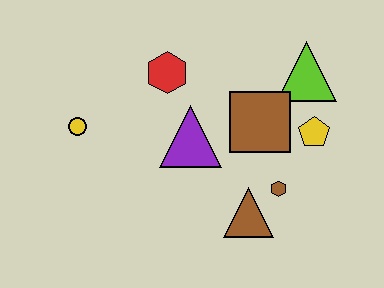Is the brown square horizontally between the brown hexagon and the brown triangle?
Yes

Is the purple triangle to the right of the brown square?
No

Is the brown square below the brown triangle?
No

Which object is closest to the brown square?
The yellow pentagon is closest to the brown square.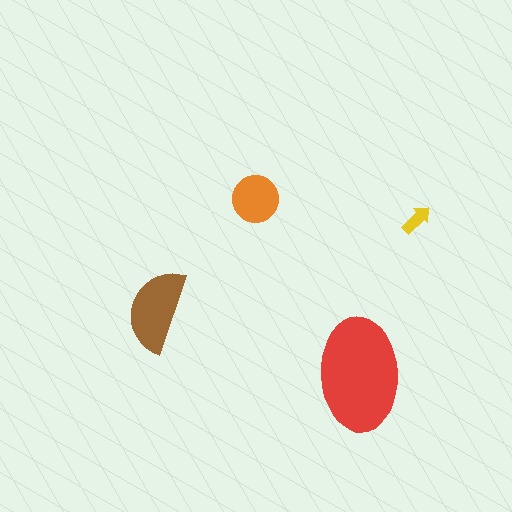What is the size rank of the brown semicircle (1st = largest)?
2nd.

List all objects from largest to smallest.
The red ellipse, the brown semicircle, the orange circle, the yellow arrow.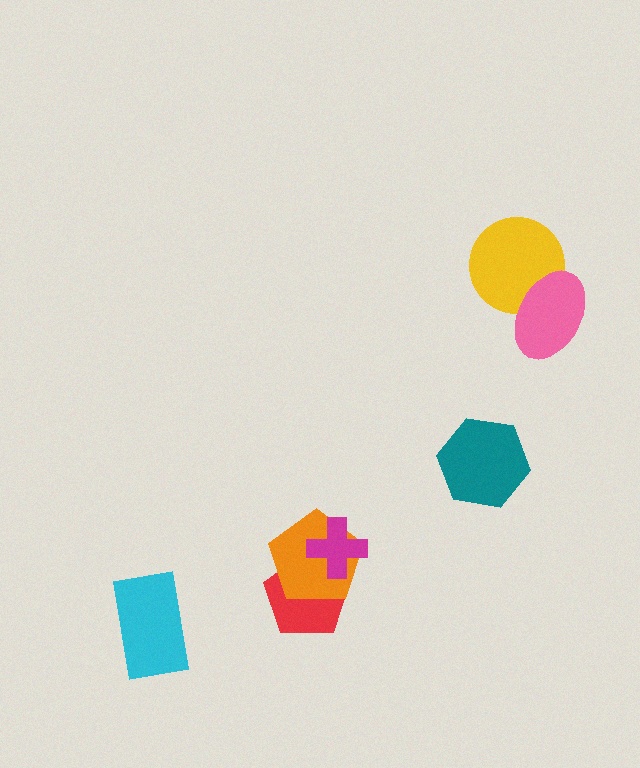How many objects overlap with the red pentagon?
2 objects overlap with the red pentagon.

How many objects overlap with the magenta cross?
2 objects overlap with the magenta cross.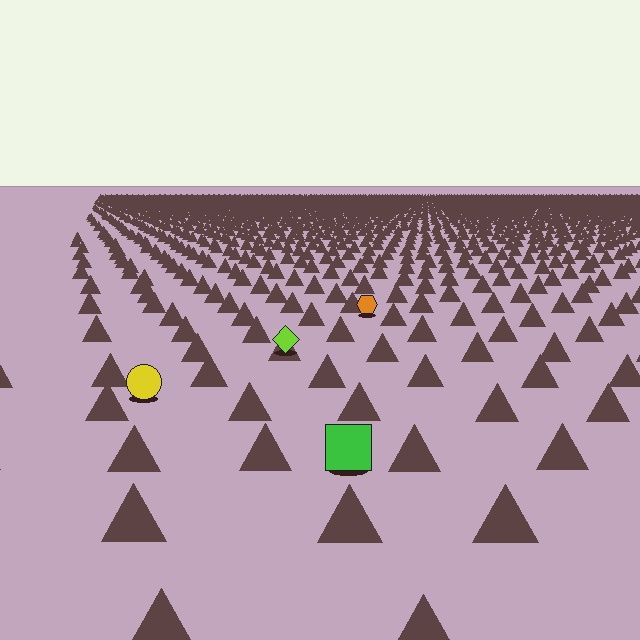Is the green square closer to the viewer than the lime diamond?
Yes. The green square is closer — you can tell from the texture gradient: the ground texture is coarser near it.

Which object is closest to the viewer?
The green square is closest. The texture marks near it are larger and more spread out.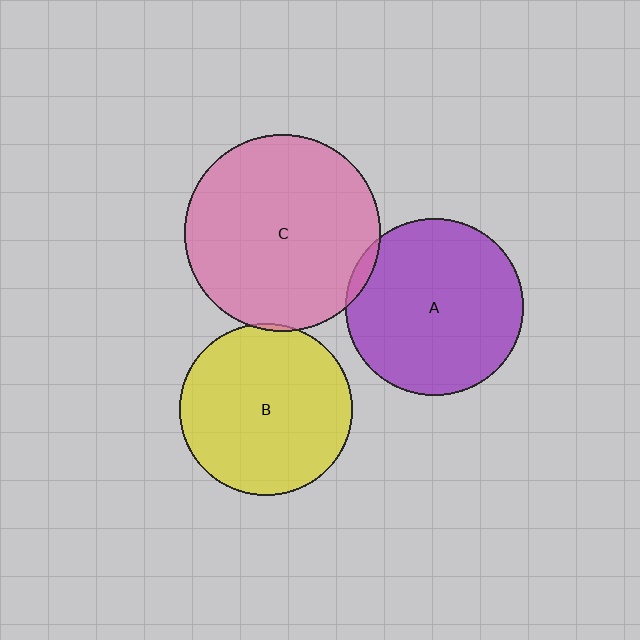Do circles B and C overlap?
Yes.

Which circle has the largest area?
Circle C (pink).